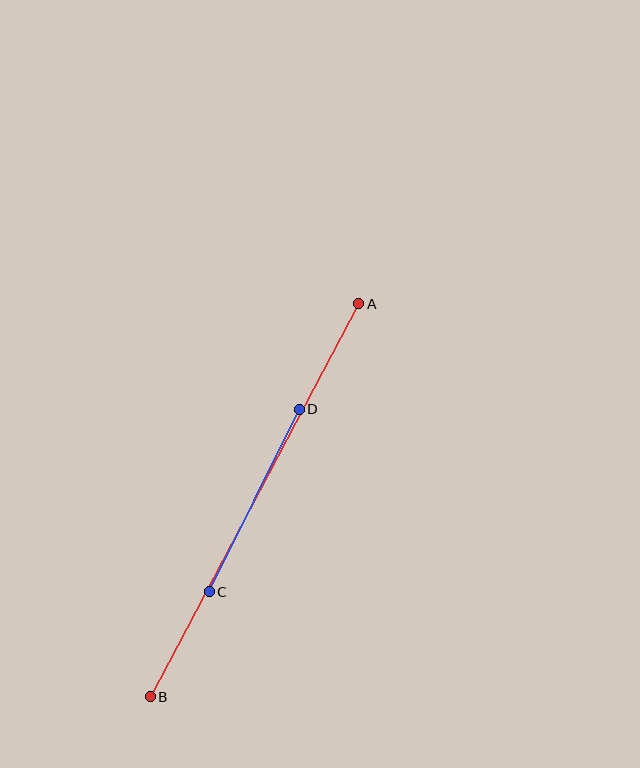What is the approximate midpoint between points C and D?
The midpoint is at approximately (254, 500) pixels.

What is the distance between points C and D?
The distance is approximately 203 pixels.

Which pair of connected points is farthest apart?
Points A and B are farthest apart.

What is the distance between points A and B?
The distance is approximately 445 pixels.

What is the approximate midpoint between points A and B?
The midpoint is at approximately (254, 500) pixels.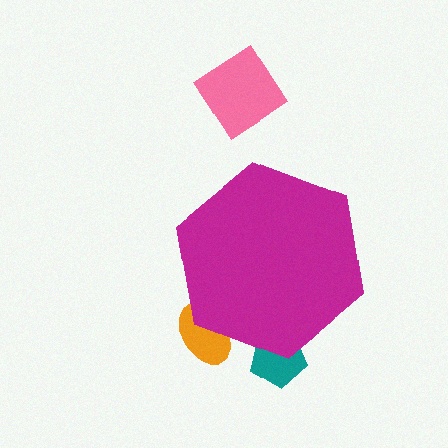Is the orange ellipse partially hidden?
Yes, the orange ellipse is partially hidden behind the magenta hexagon.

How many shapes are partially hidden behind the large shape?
2 shapes are partially hidden.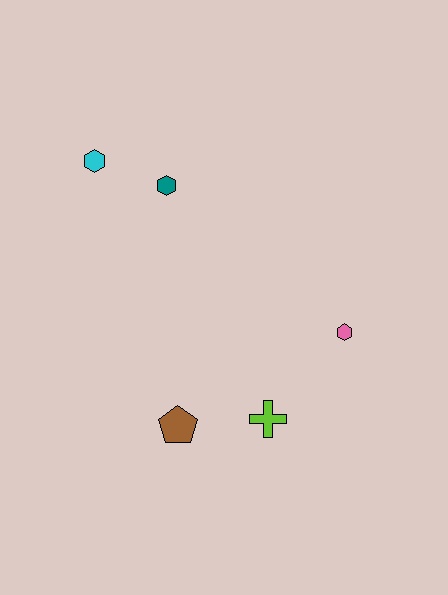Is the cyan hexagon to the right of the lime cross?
No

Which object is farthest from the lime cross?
The cyan hexagon is farthest from the lime cross.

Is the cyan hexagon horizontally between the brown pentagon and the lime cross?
No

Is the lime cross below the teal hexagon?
Yes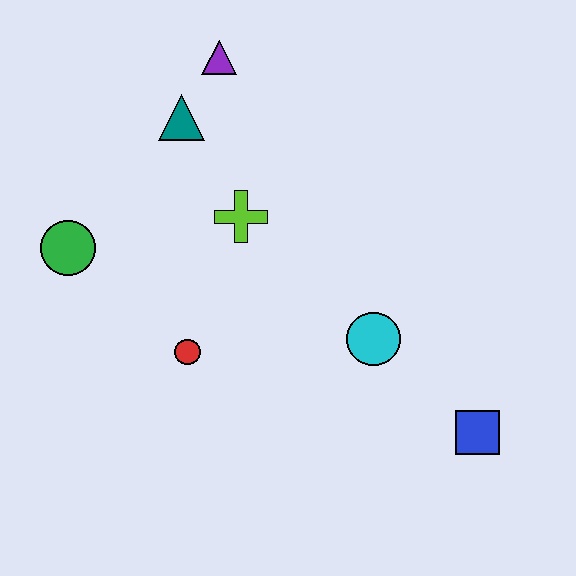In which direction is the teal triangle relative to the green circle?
The teal triangle is above the green circle.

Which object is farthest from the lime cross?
The blue square is farthest from the lime cross.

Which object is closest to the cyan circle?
The blue square is closest to the cyan circle.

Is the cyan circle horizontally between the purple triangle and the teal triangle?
No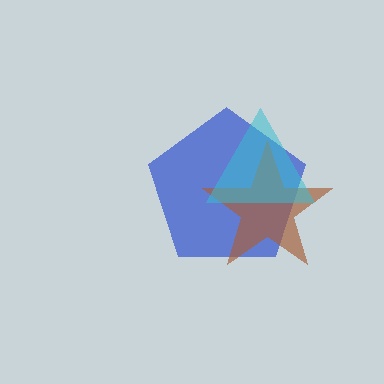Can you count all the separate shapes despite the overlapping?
Yes, there are 3 separate shapes.